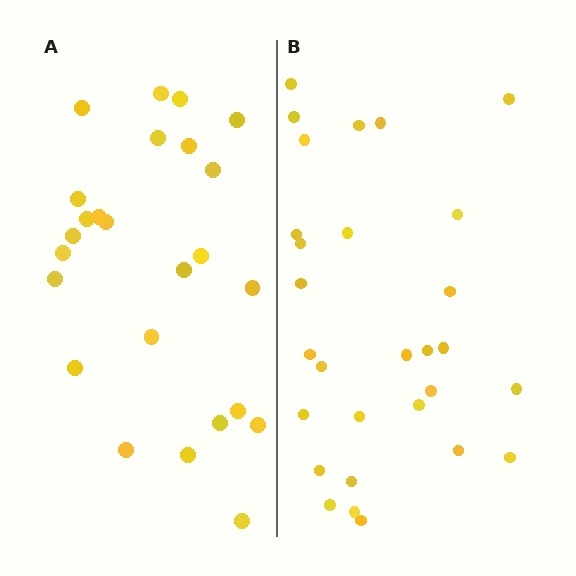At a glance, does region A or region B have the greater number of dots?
Region B (the right region) has more dots.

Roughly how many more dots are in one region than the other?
Region B has about 4 more dots than region A.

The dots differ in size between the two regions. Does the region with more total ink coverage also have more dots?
No. Region A has more total ink coverage because its dots are larger, but region B actually contains more individual dots. Total area can be misleading — the number of items is what matters here.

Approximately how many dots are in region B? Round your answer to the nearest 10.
About 30 dots. (The exact count is 29, which rounds to 30.)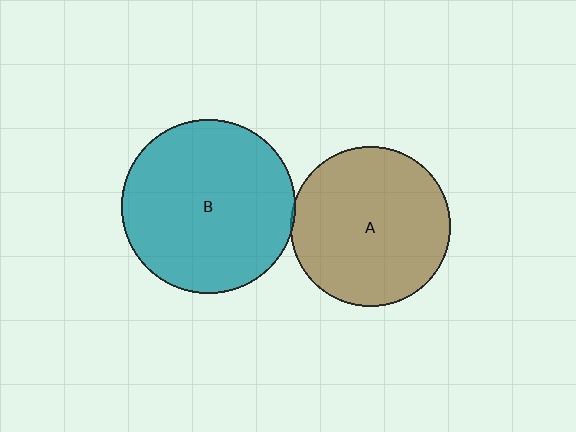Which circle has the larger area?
Circle B (teal).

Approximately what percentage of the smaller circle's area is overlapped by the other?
Approximately 5%.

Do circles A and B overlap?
Yes.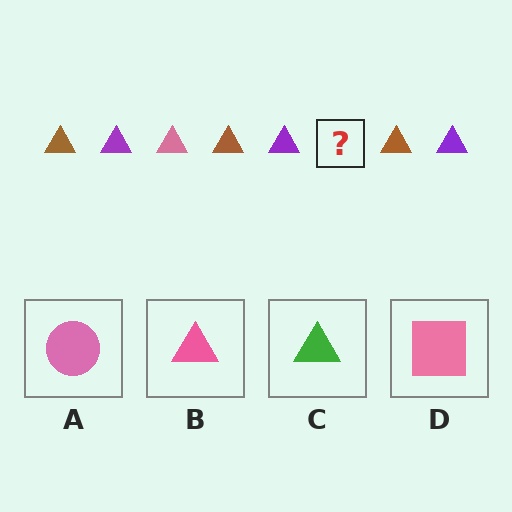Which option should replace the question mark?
Option B.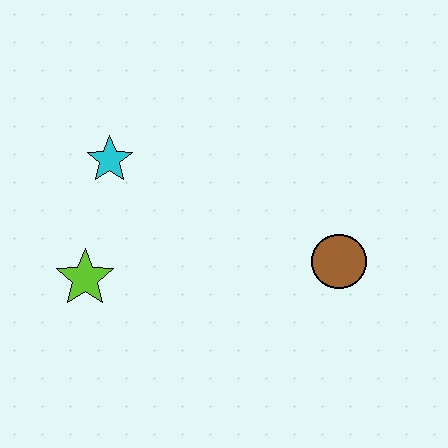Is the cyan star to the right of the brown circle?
No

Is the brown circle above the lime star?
Yes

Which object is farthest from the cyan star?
The brown circle is farthest from the cyan star.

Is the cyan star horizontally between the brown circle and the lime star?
Yes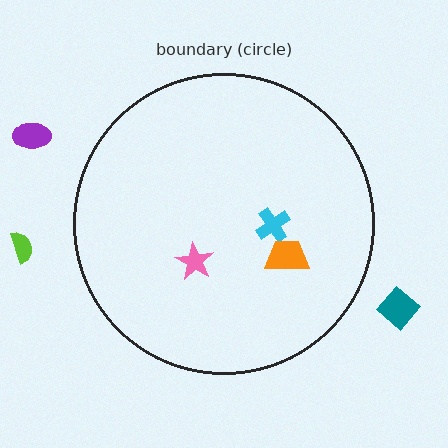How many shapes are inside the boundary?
3 inside, 3 outside.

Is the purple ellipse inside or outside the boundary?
Outside.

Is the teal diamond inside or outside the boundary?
Outside.